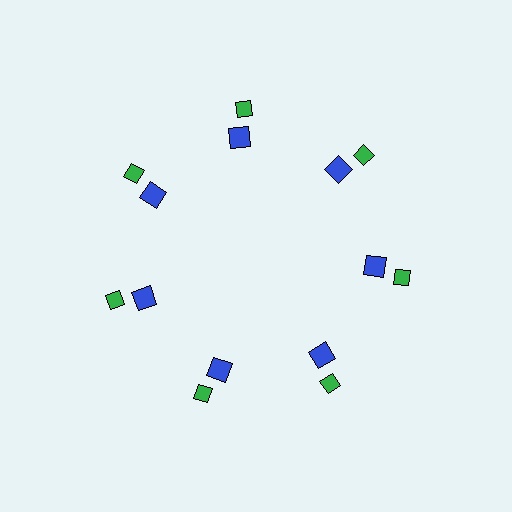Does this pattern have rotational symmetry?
Yes, this pattern has 7-fold rotational symmetry. It looks the same after rotating 51 degrees around the center.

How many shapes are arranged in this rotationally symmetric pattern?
There are 14 shapes, arranged in 7 groups of 2.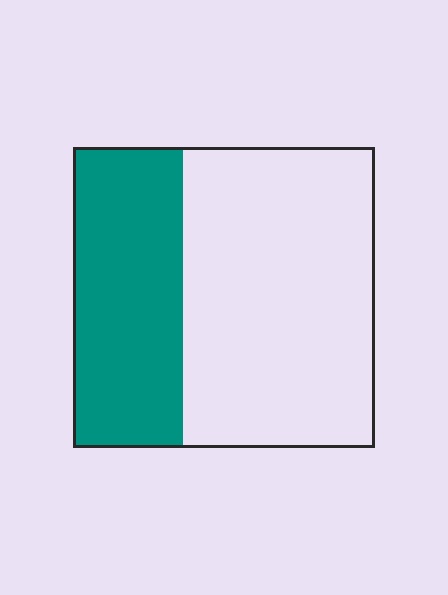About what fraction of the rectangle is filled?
About three eighths (3/8).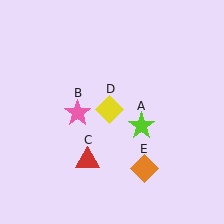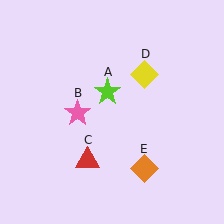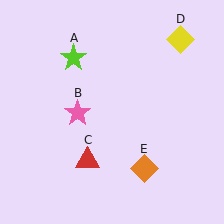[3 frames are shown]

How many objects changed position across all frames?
2 objects changed position: lime star (object A), yellow diamond (object D).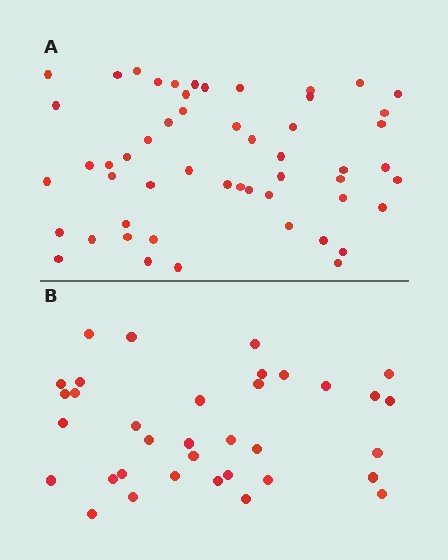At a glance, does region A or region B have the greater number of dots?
Region A (the top region) has more dots.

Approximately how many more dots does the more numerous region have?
Region A has approximately 20 more dots than region B.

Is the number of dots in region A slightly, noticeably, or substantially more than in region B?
Region A has substantially more. The ratio is roughly 1.5 to 1.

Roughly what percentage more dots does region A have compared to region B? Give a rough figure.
About 50% more.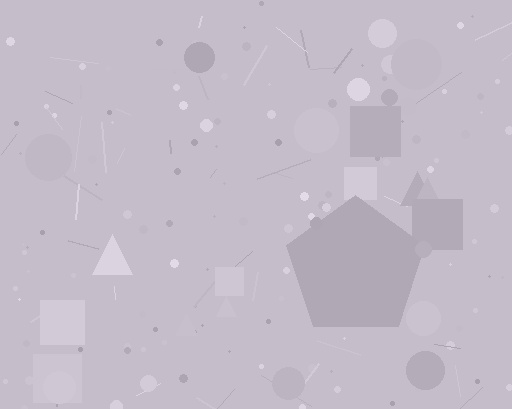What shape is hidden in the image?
A pentagon is hidden in the image.